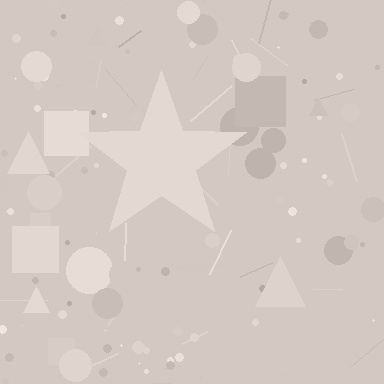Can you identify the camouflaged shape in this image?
The camouflaged shape is a star.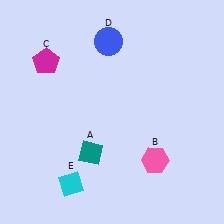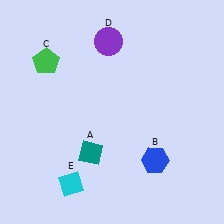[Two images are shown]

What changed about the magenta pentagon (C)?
In Image 1, C is magenta. In Image 2, it changed to green.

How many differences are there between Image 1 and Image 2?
There are 3 differences between the two images.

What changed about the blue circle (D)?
In Image 1, D is blue. In Image 2, it changed to purple.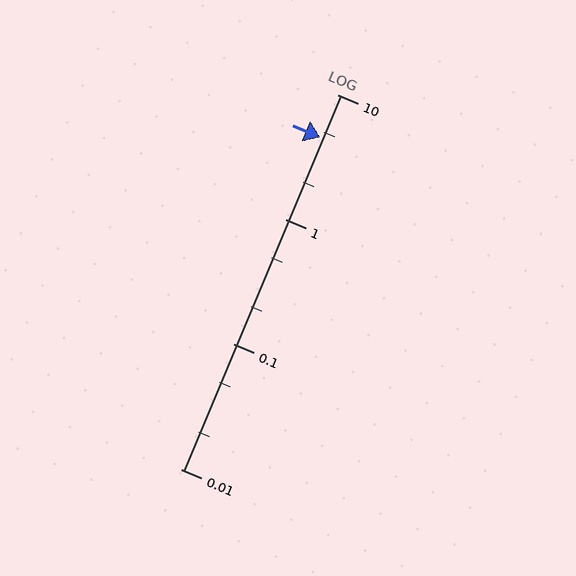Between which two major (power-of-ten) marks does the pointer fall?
The pointer is between 1 and 10.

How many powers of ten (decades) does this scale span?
The scale spans 3 decades, from 0.01 to 10.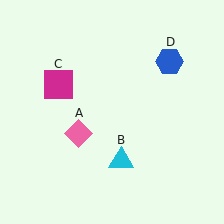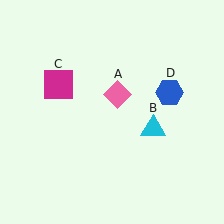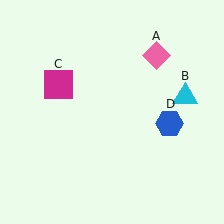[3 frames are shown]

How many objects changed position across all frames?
3 objects changed position: pink diamond (object A), cyan triangle (object B), blue hexagon (object D).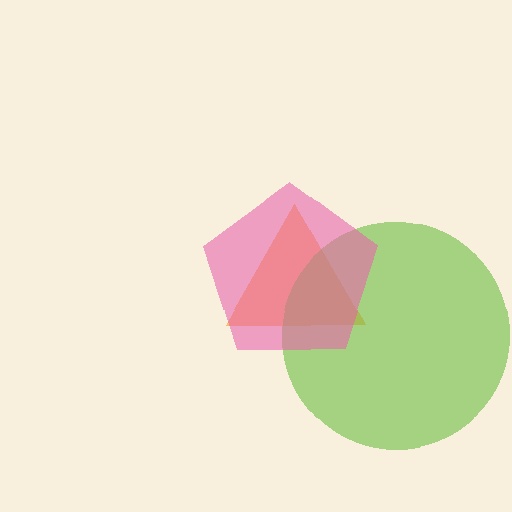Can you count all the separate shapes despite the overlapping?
Yes, there are 3 separate shapes.